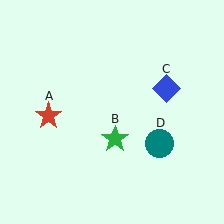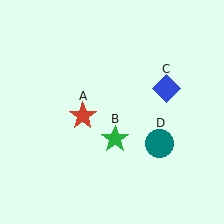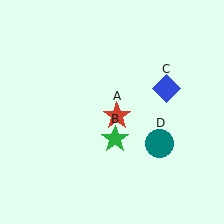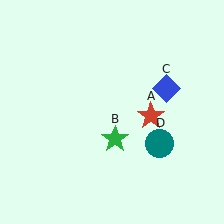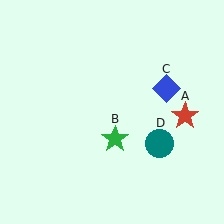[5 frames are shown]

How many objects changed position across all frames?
1 object changed position: red star (object A).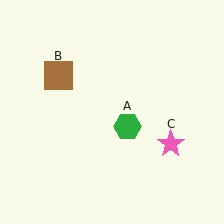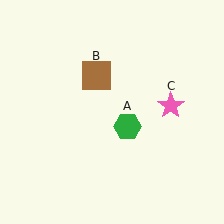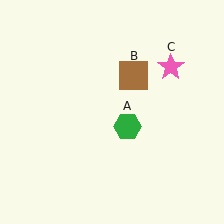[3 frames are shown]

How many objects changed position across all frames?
2 objects changed position: brown square (object B), pink star (object C).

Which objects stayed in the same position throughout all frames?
Green hexagon (object A) remained stationary.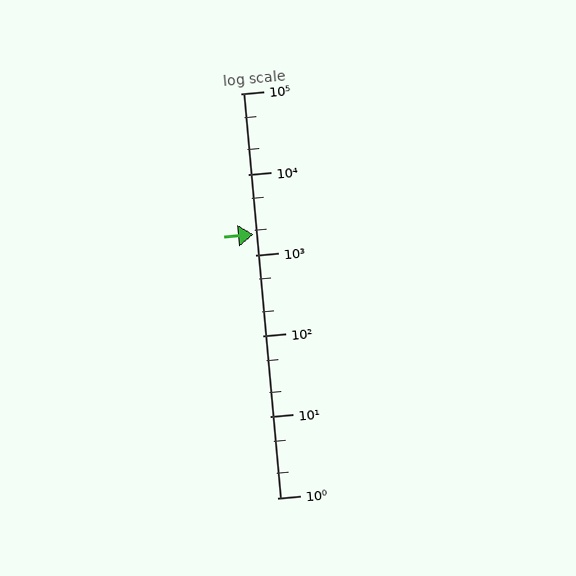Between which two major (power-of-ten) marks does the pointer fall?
The pointer is between 1000 and 10000.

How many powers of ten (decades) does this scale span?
The scale spans 5 decades, from 1 to 100000.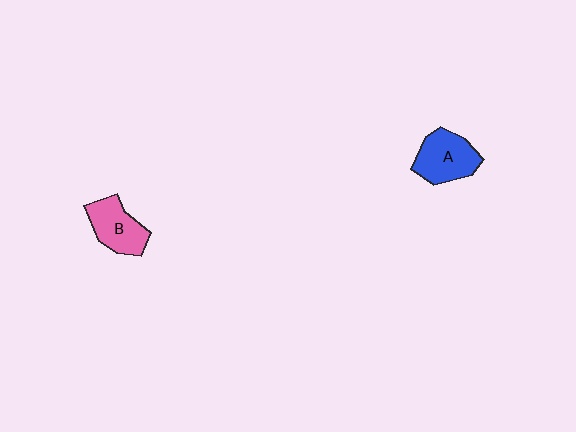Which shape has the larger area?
Shape A (blue).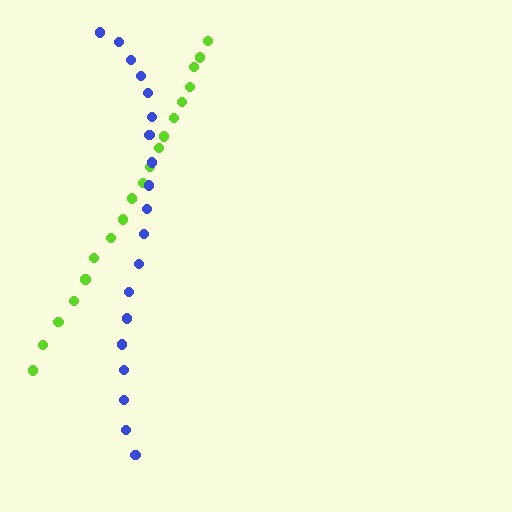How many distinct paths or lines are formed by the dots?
There are 2 distinct paths.